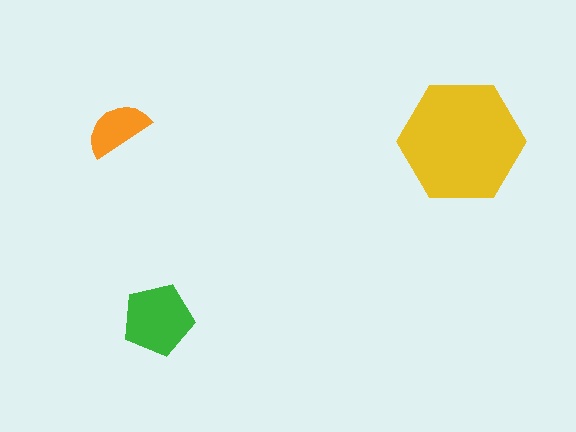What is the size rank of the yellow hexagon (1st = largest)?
1st.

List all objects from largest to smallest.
The yellow hexagon, the green pentagon, the orange semicircle.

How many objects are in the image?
There are 3 objects in the image.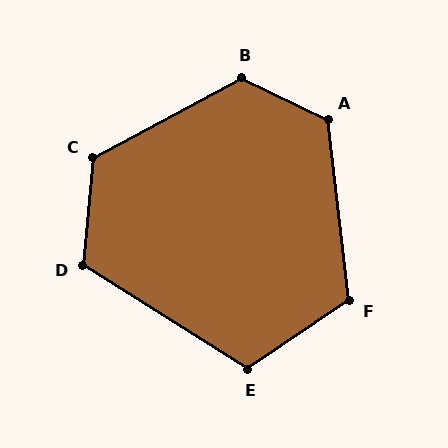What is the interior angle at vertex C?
Approximately 123 degrees (obtuse).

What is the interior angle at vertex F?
Approximately 117 degrees (obtuse).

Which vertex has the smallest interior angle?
E, at approximately 114 degrees.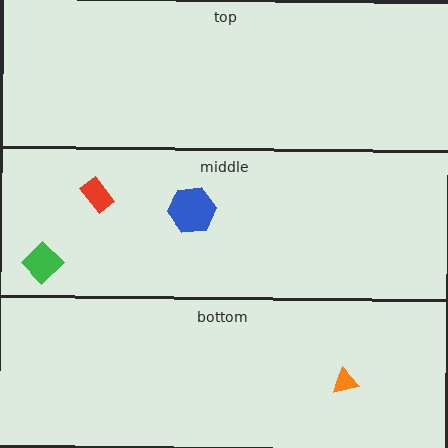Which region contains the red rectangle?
The middle region.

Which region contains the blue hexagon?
The middle region.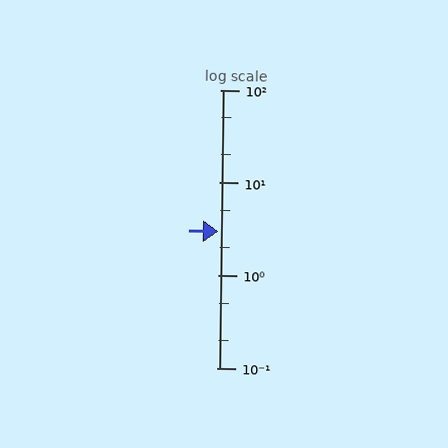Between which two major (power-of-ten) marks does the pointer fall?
The pointer is between 1 and 10.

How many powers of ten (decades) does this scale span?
The scale spans 3 decades, from 0.1 to 100.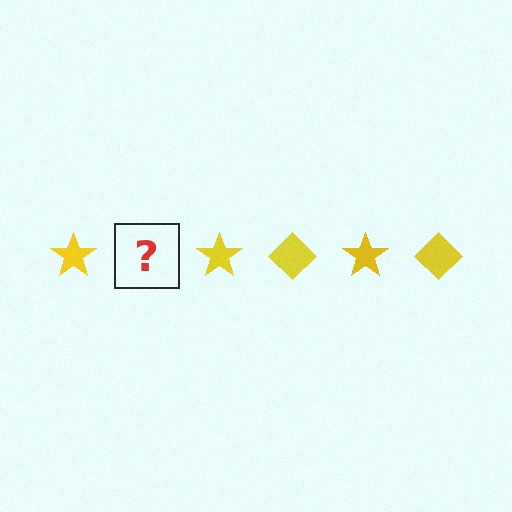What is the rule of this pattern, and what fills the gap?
The rule is that the pattern cycles through star, diamond shapes in yellow. The gap should be filled with a yellow diamond.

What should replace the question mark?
The question mark should be replaced with a yellow diamond.